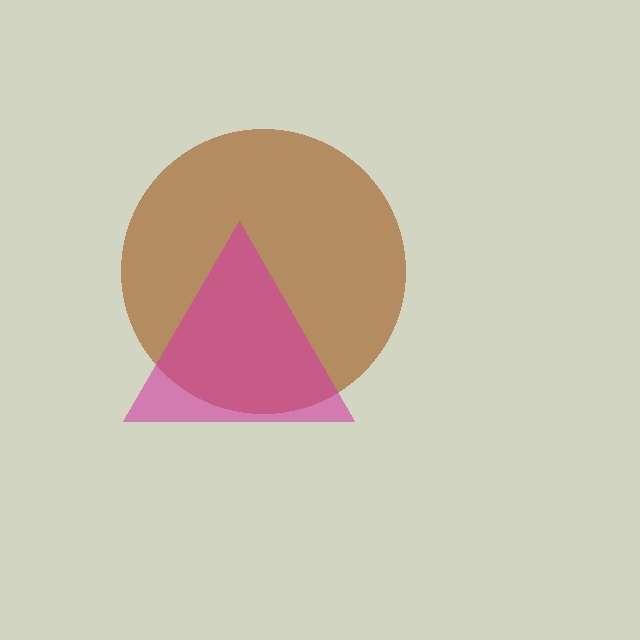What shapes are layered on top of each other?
The layered shapes are: a brown circle, a magenta triangle.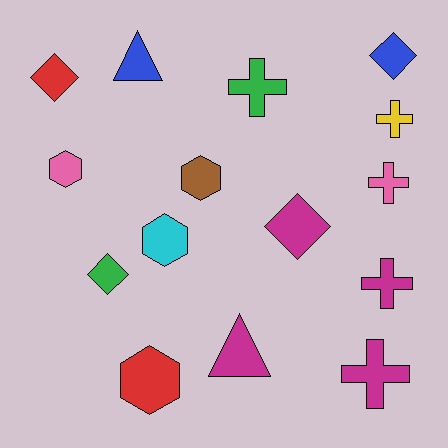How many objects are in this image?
There are 15 objects.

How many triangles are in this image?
There are 2 triangles.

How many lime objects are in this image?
There are no lime objects.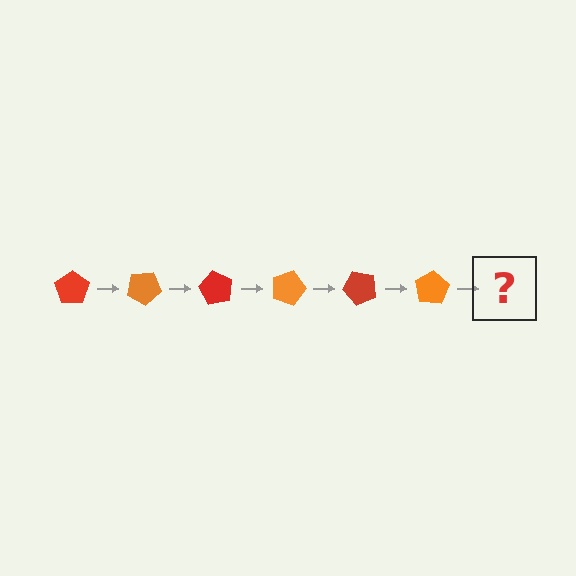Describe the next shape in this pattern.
It should be a red pentagon, rotated 180 degrees from the start.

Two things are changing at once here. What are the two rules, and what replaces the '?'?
The two rules are that it rotates 30 degrees each step and the color cycles through red and orange. The '?' should be a red pentagon, rotated 180 degrees from the start.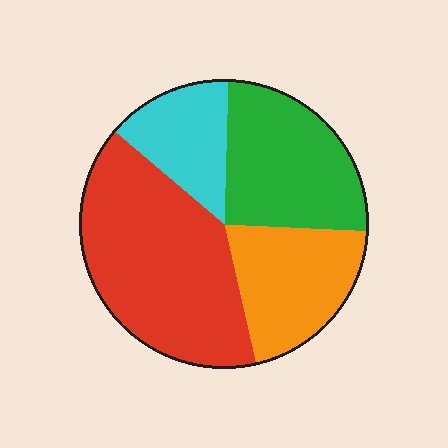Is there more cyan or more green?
Green.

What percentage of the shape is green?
Green takes up about one quarter (1/4) of the shape.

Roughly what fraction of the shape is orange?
Orange covers 21% of the shape.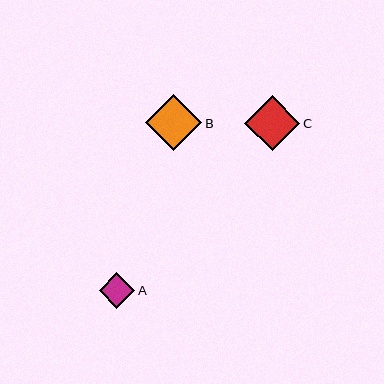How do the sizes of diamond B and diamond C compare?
Diamond B and diamond C are approximately the same size.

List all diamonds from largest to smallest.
From largest to smallest: B, C, A.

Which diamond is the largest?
Diamond B is the largest with a size of approximately 56 pixels.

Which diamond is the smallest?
Diamond A is the smallest with a size of approximately 36 pixels.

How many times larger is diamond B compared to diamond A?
Diamond B is approximately 1.6 times the size of diamond A.